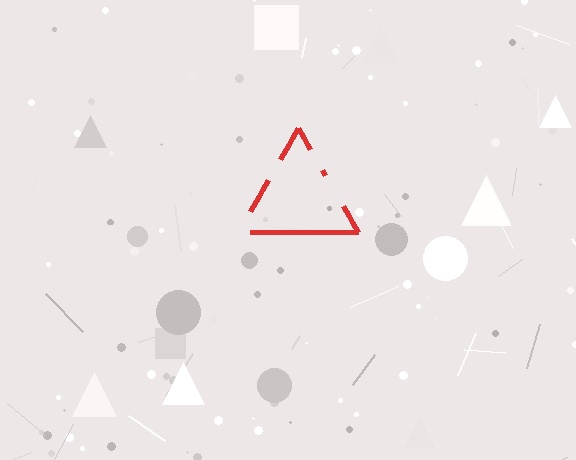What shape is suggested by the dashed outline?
The dashed outline suggests a triangle.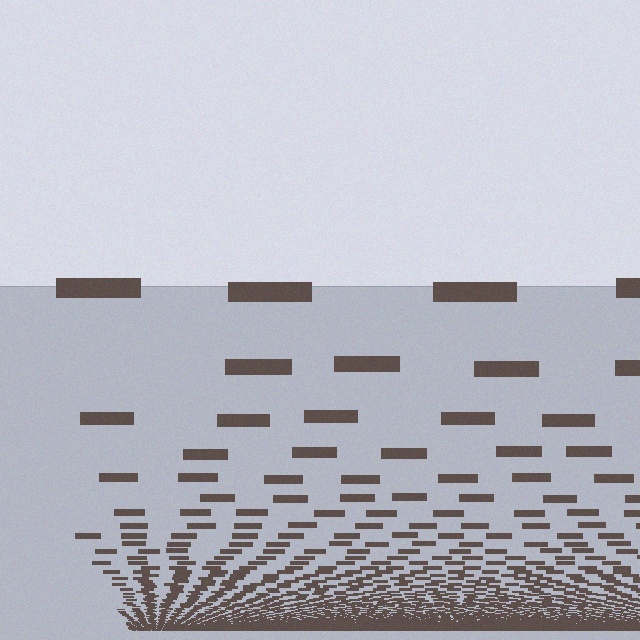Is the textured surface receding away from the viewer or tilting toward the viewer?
The surface appears to tilt toward the viewer. Texture elements get larger and sparser toward the top.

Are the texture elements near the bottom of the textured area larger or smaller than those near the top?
Smaller. The gradient is inverted — elements near the bottom are smaller and denser.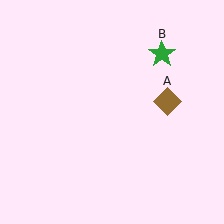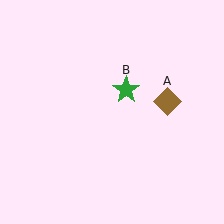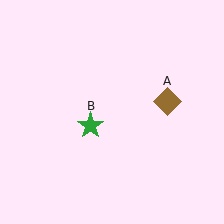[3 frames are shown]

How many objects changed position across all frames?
1 object changed position: green star (object B).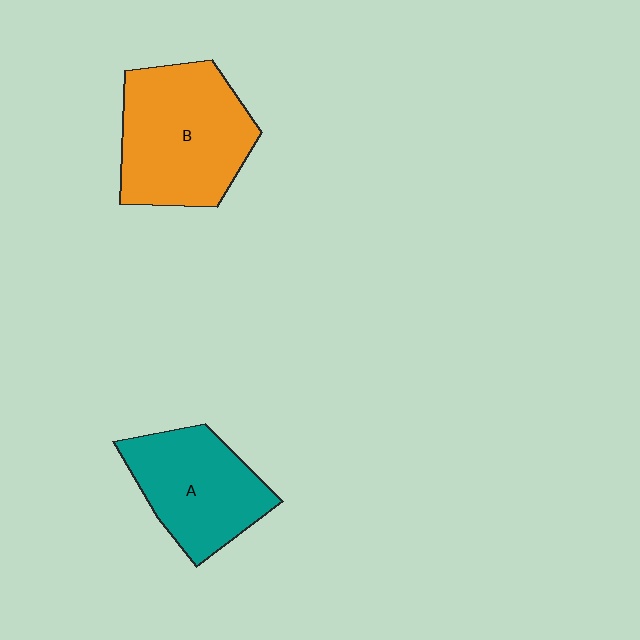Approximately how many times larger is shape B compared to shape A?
Approximately 1.3 times.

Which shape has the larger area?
Shape B (orange).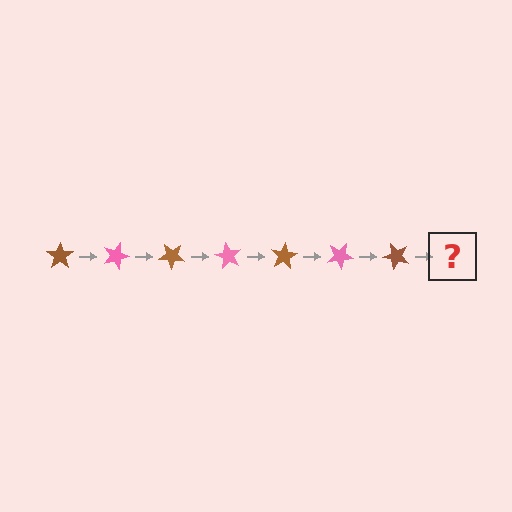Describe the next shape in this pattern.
It should be a pink star, rotated 140 degrees from the start.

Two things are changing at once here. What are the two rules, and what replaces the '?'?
The two rules are that it rotates 20 degrees each step and the color cycles through brown and pink. The '?' should be a pink star, rotated 140 degrees from the start.